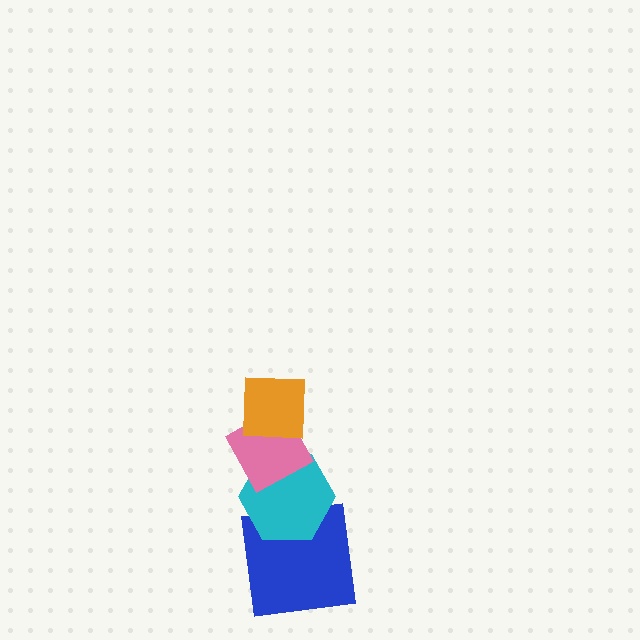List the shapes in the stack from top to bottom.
From top to bottom: the orange square, the pink diamond, the cyan hexagon, the blue square.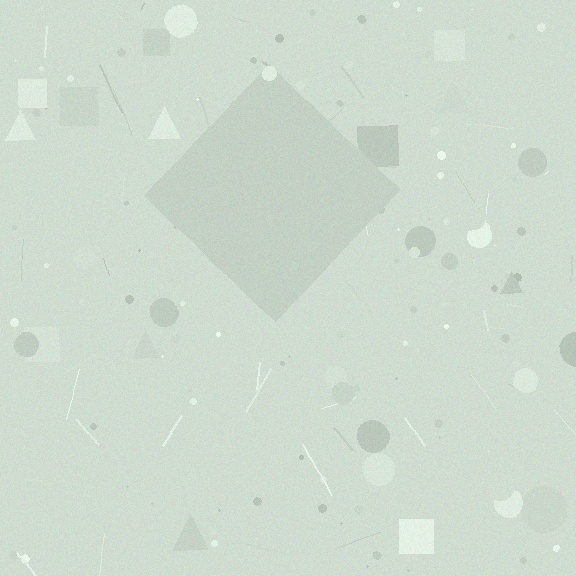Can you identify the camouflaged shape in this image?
The camouflaged shape is a diamond.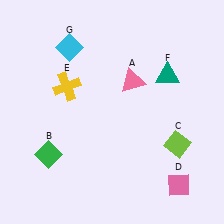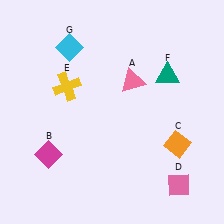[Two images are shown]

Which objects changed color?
B changed from green to magenta. C changed from lime to orange.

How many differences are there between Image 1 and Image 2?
There are 2 differences between the two images.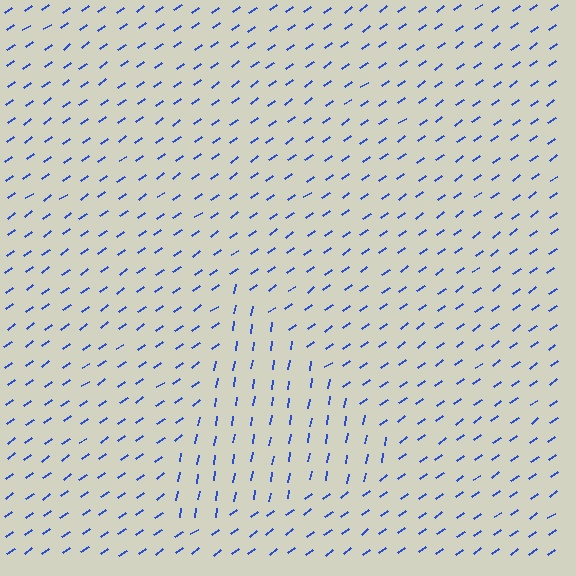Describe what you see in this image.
The image is filled with small blue line segments. A triangle region in the image has lines oriented differently from the surrounding lines, creating a visible texture boundary.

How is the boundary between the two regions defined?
The boundary is defined purely by a change in line orientation (approximately 45 degrees difference). All lines are the same color and thickness.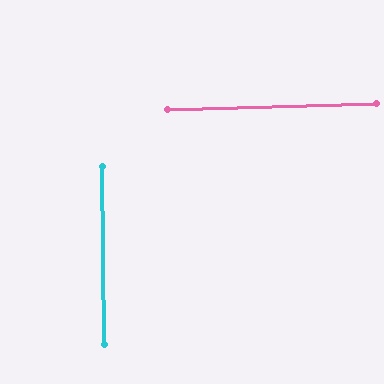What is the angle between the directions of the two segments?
Approximately 89 degrees.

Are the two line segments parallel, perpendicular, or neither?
Perpendicular — they meet at approximately 89°.